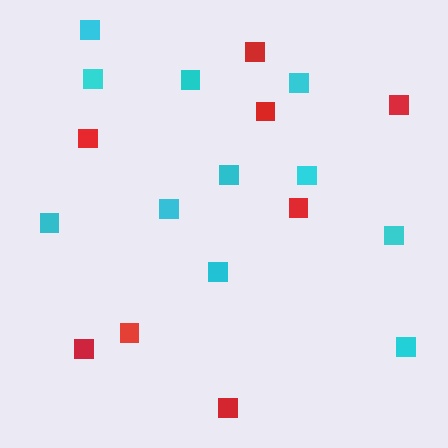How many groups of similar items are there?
There are 2 groups: one group of red squares (8) and one group of cyan squares (11).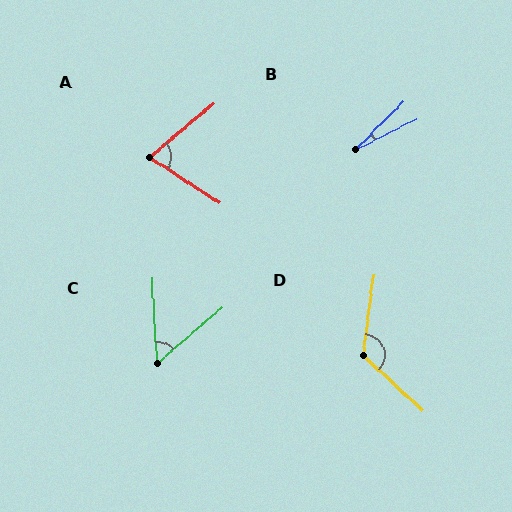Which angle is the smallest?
B, at approximately 18 degrees.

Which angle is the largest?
D, at approximately 125 degrees.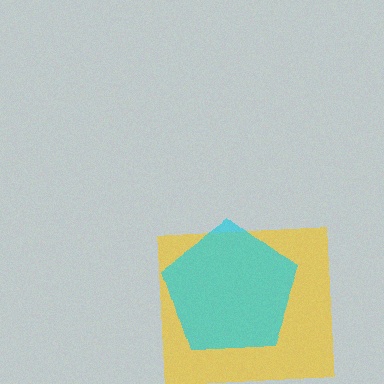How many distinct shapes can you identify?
There are 2 distinct shapes: a yellow square, a cyan pentagon.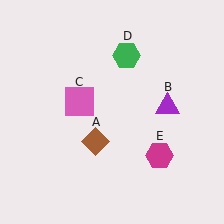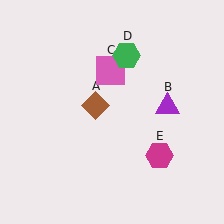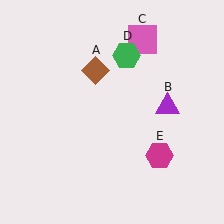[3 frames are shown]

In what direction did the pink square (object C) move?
The pink square (object C) moved up and to the right.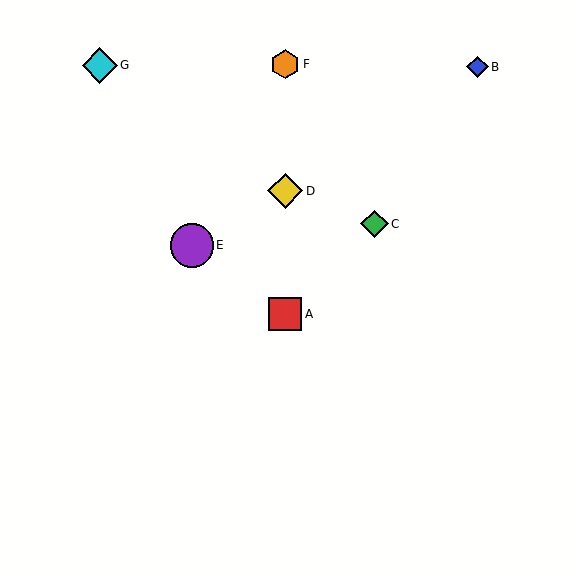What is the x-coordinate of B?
Object B is at x≈477.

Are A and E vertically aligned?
No, A is at x≈285 and E is at x≈192.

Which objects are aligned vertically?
Objects A, D, F are aligned vertically.